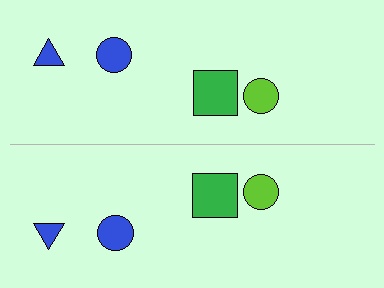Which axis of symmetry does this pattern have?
The pattern has a horizontal axis of symmetry running through the center of the image.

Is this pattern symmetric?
Yes, this pattern has bilateral (reflection) symmetry.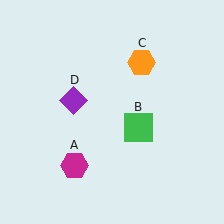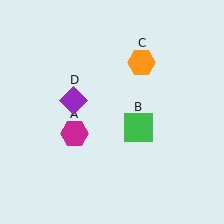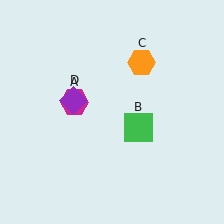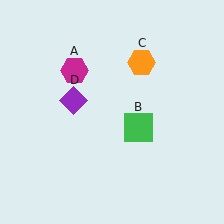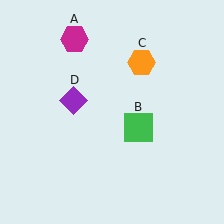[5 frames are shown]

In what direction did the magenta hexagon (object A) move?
The magenta hexagon (object A) moved up.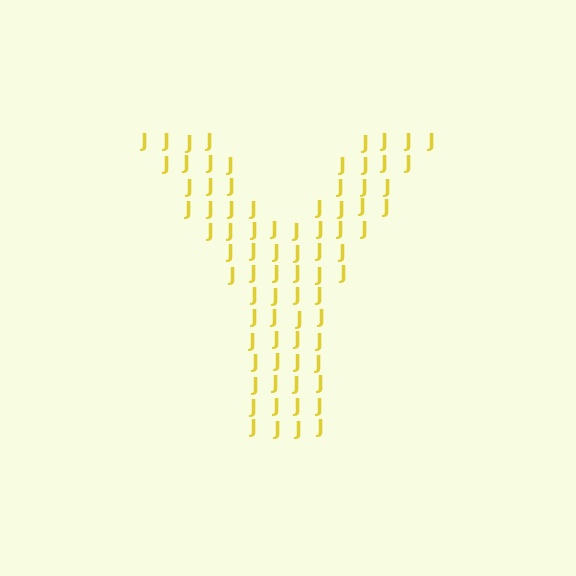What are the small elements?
The small elements are letter J's.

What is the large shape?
The large shape is the letter Y.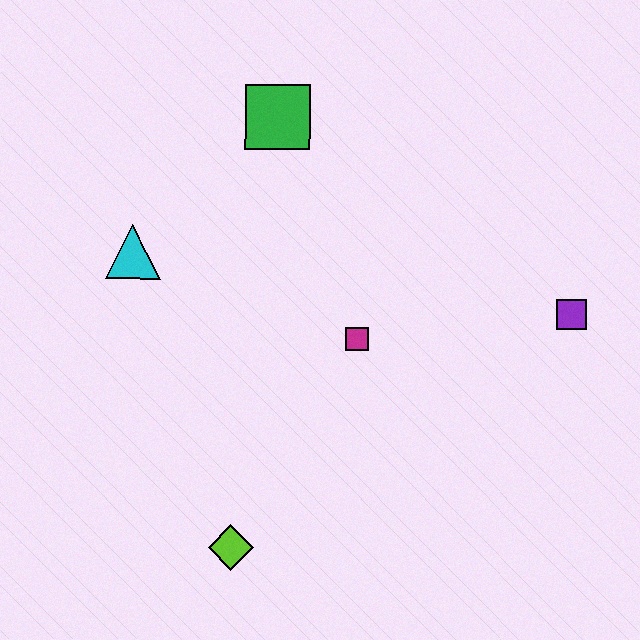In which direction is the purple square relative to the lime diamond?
The purple square is to the right of the lime diamond.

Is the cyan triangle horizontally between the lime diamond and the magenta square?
No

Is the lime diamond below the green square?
Yes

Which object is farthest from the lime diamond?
The green square is farthest from the lime diamond.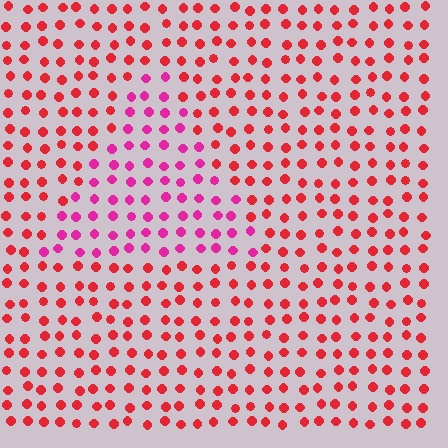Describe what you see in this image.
The image is filled with small red elements in a uniform arrangement. A triangle-shaped region is visible where the elements are tinted to a slightly different hue, forming a subtle color boundary.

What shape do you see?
I see a triangle.